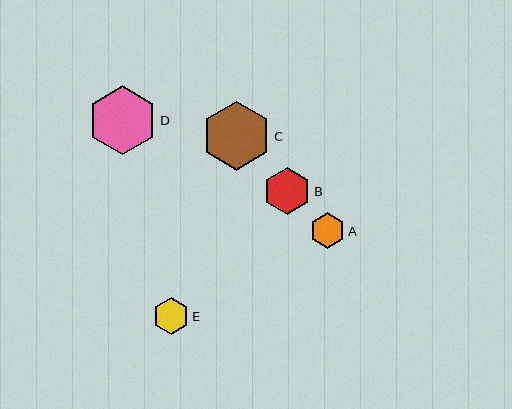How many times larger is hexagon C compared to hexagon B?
Hexagon C is approximately 1.5 times the size of hexagon B.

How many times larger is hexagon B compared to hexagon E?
Hexagon B is approximately 1.3 times the size of hexagon E.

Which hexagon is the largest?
Hexagon C is the largest with a size of approximately 69 pixels.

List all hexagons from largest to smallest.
From largest to smallest: C, D, B, E, A.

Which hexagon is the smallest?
Hexagon A is the smallest with a size of approximately 35 pixels.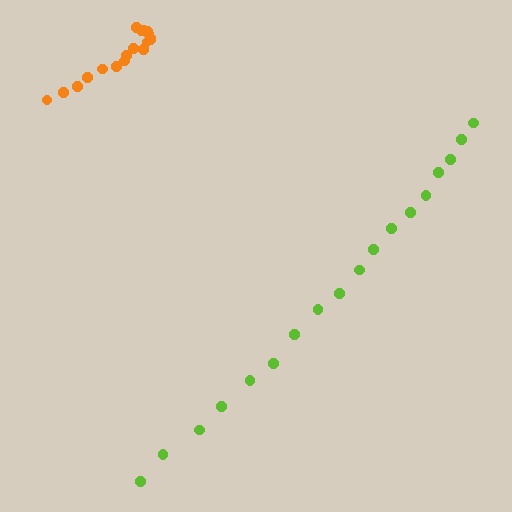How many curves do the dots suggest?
There are 2 distinct paths.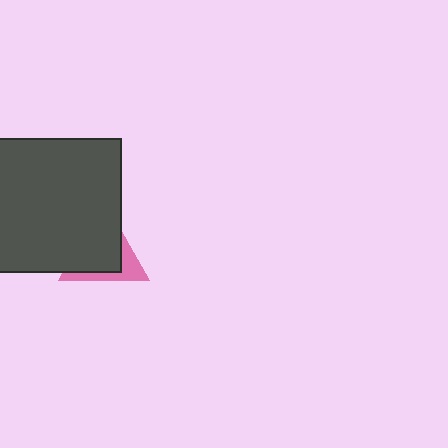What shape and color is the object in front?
The object in front is a dark gray square.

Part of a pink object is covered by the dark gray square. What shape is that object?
It is a triangle.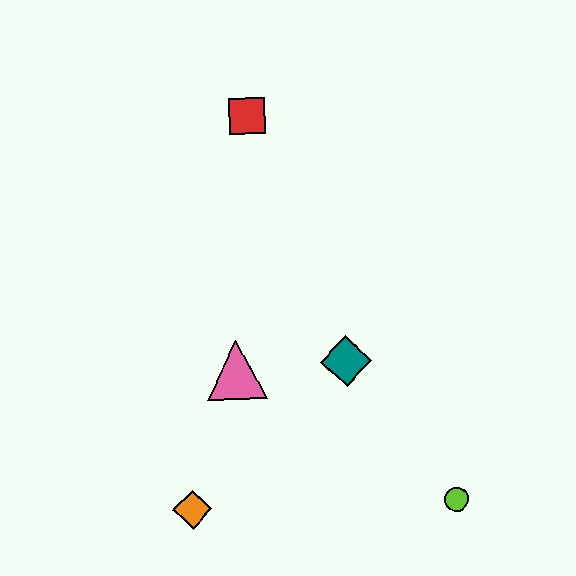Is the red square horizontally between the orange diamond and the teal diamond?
Yes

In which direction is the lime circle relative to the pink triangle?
The lime circle is to the right of the pink triangle.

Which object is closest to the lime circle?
The teal diamond is closest to the lime circle.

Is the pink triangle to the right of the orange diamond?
Yes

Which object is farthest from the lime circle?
The red square is farthest from the lime circle.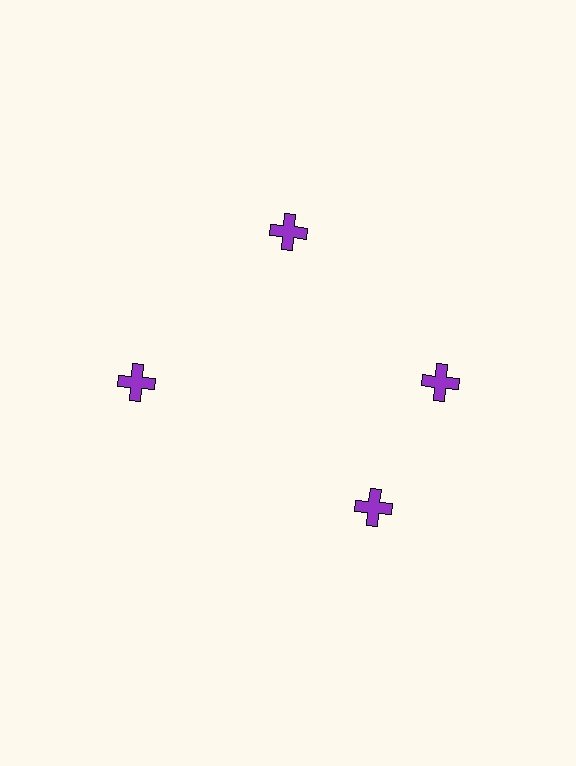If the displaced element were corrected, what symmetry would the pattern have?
It would have 4-fold rotational symmetry — the pattern would map onto itself every 90 degrees.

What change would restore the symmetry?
The symmetry would be restored by rotating it back into even spacing with its neighbors so that all 4 crosses sit at equal angles and equal distance from the center.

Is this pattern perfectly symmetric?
No. The 4 purple crosses are arranged in a ring, but one element near the 6 o'clock position is rotated out of alignment along the ring, breaking the 4-fold rotational symmetry.